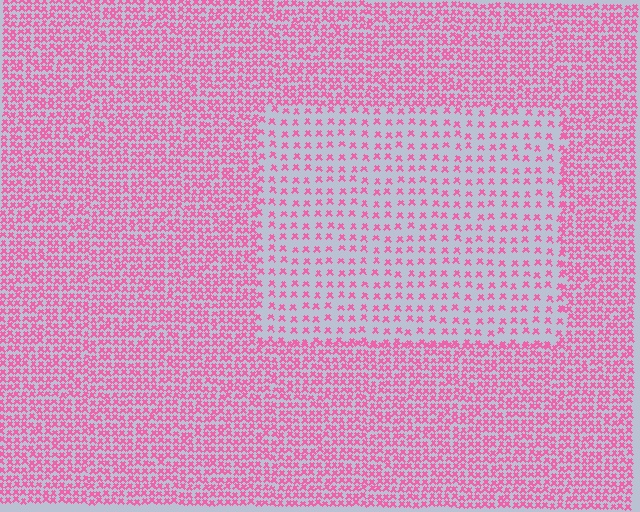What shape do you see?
I see a rectangle.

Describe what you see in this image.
The image contains small pink elements arranged at two different densities. A rectangle-shaped region is visible where the elements are less densely packed than the surrounding area.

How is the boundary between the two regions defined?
The boundary is defined by a change in element density (approximately 2.3x ratio). All elements are the same color, size, and shape.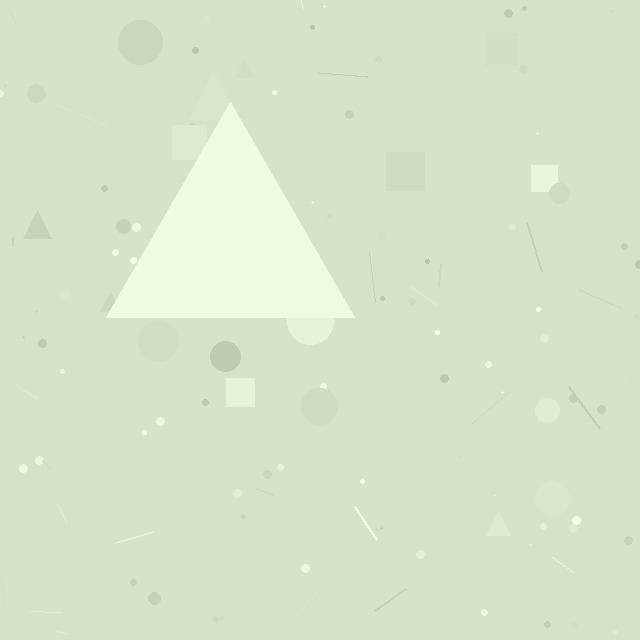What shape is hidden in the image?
A triangle is hidden in the image.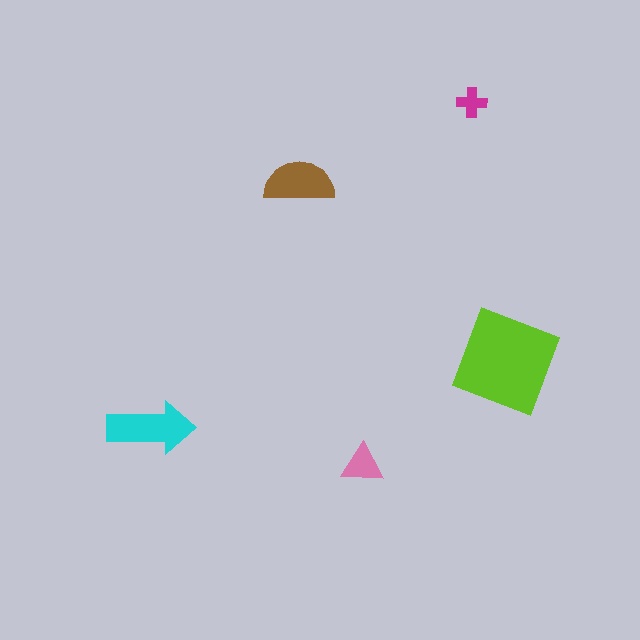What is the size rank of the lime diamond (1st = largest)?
1st.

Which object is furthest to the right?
The lime diamond is rightmost.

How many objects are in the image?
There are 5 objects in the image.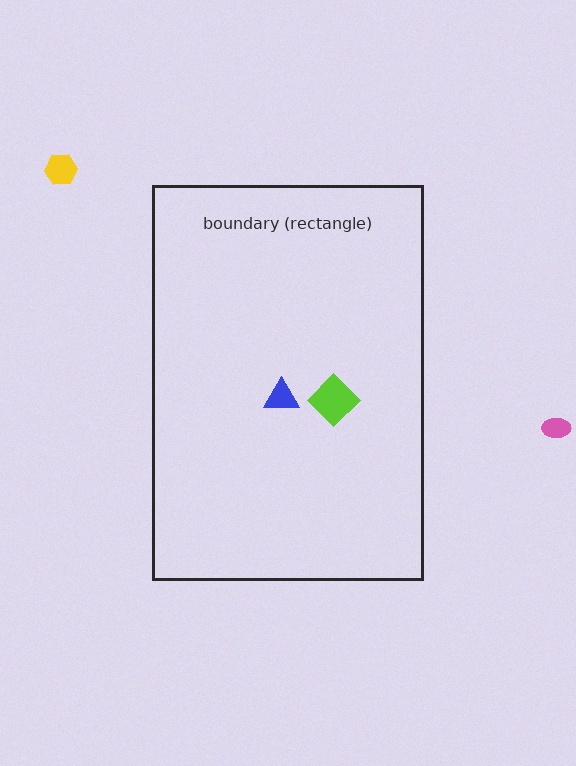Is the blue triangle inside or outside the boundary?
Inside.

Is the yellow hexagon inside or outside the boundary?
Outside.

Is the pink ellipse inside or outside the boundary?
Outside.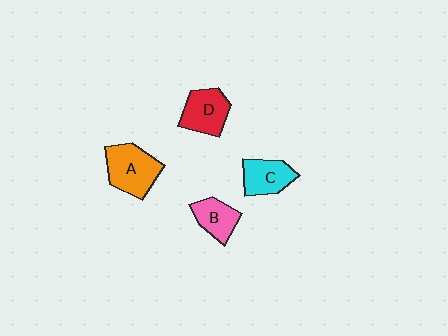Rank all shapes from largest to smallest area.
From largest to smallest: A (orange), D (red), C (cyan), B (pink).